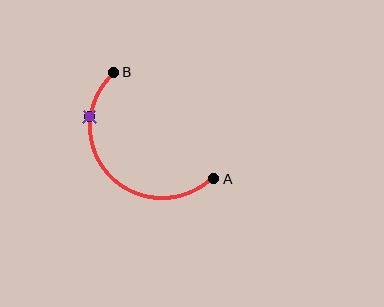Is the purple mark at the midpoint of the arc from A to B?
No. The purple mark lies on the arc but is closer to endpoint B. The arc midpoint would be at the point on the curve equidistant along the arc from both A and B.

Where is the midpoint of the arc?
The arc midpoint is the point on the curve farthest from the straight line joining A and B. It sits below and to the left of that line.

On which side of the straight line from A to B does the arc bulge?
The arc bulges below and to the left of the straight line connecting A and B.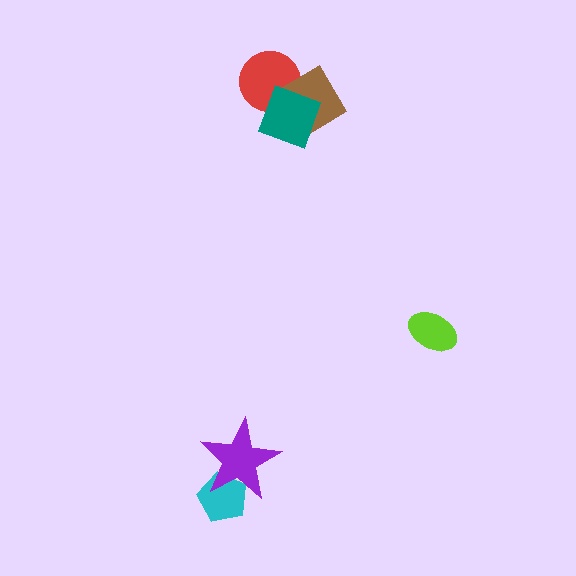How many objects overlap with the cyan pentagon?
1 object overlaps with the cyan pentagon.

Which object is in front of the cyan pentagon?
The purple star is in front of the cyan pentagon.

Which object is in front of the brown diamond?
The teal diamond is in front of the brown diamond.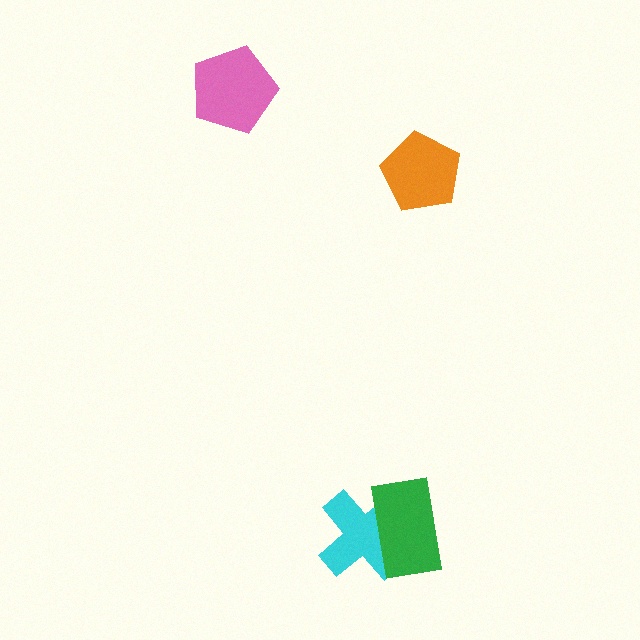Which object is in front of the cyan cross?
The green rectangle is in front of the cyan cross.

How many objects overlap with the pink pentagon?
0 objects overlap with the pink pentagon.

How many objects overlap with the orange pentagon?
0 objects overlap with the orange pentagon.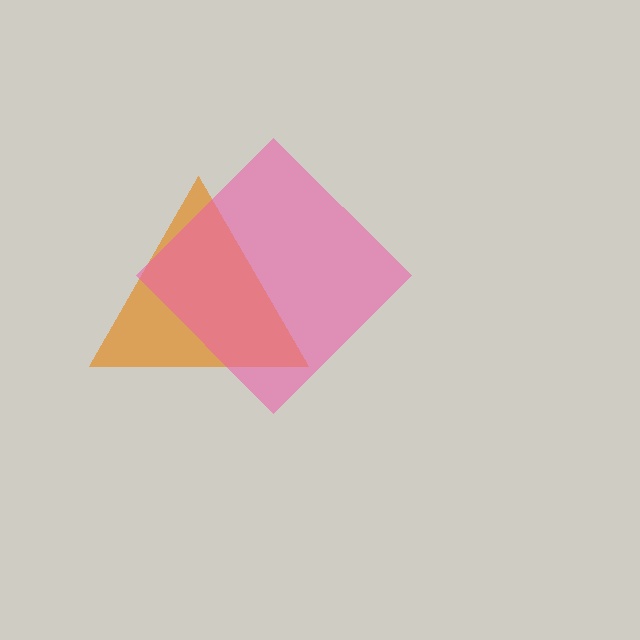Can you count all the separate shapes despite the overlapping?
Yes, there are 2 separate shapes.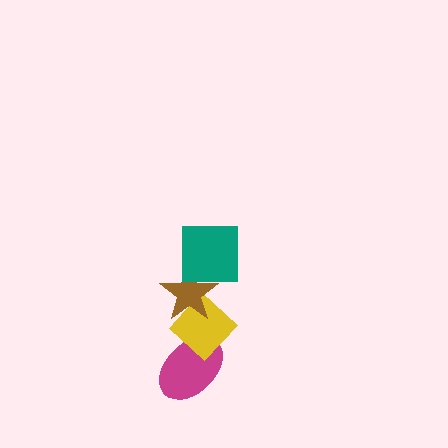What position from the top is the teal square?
The teal square is 1st from the top.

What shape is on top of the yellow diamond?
The brown star is on top of the yellow diamond.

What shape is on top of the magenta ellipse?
The yellow diamond is on top of the magenta ellipse.